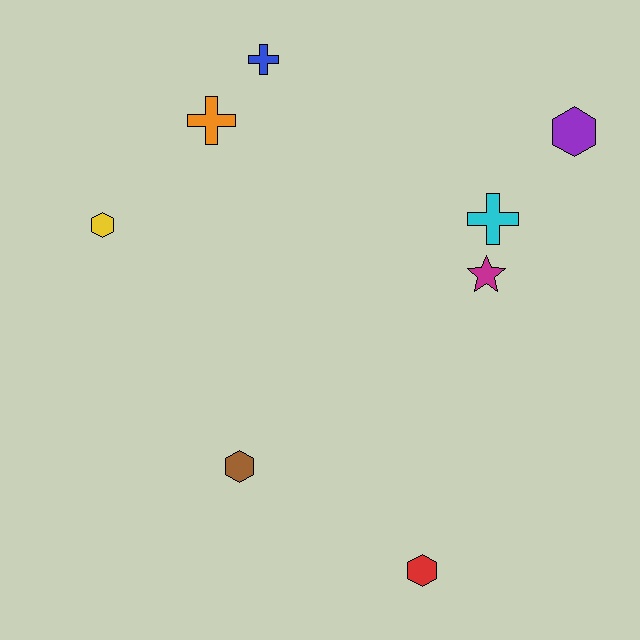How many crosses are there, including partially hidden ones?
There are 3 crosses.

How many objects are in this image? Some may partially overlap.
There are 8 objects.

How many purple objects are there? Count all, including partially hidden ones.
There is 1 purple object.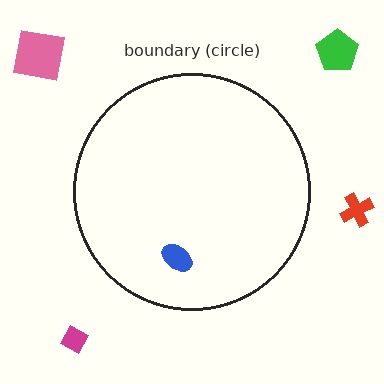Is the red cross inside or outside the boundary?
Outside.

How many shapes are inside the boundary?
1 inside, 4 outside.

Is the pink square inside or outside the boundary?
Outside.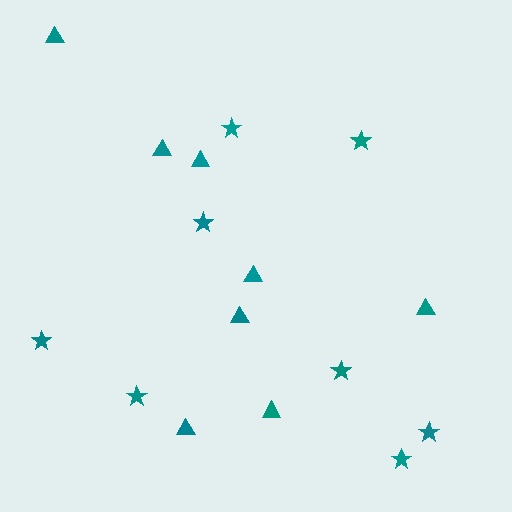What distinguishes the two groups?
There are 2 groups: one group of stars (8) and one group of triangles (8).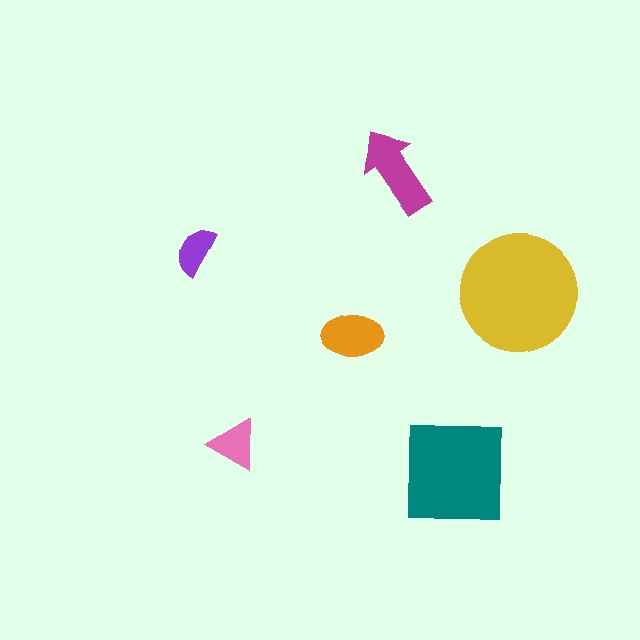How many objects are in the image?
There are 6 objects in the image.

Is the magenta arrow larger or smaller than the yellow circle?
Smaller.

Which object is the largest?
The yellow circle.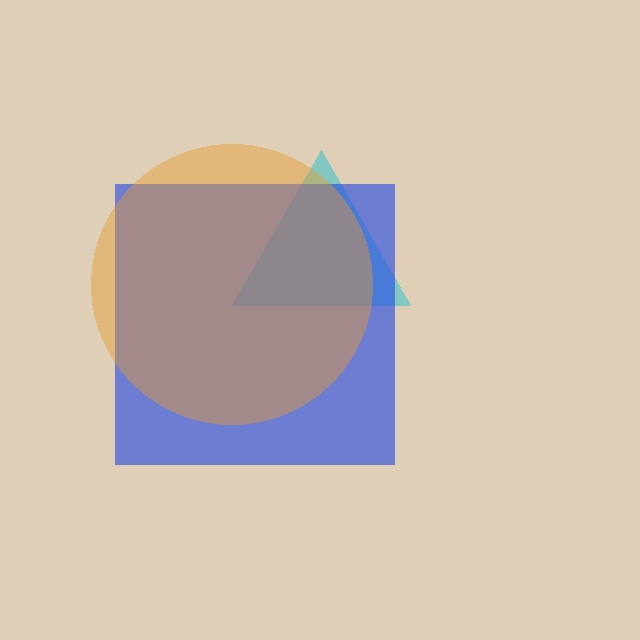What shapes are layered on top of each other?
The layered shapes are: a cyan triangle, a blue square, an orange circle.